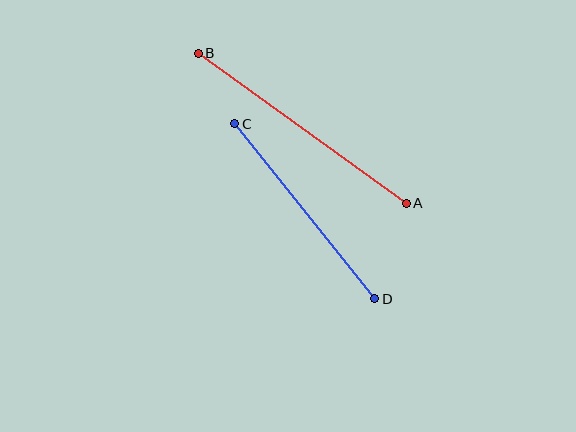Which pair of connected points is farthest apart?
Points A and B are farthest apart.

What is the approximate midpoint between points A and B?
The midpoint is at approximately (302, 128) pixels.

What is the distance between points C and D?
The distance is approximately 224 pixels.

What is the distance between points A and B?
The distance is approximately 256 pixels.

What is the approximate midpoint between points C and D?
The midpoint is at approximately (305, 211) pixels.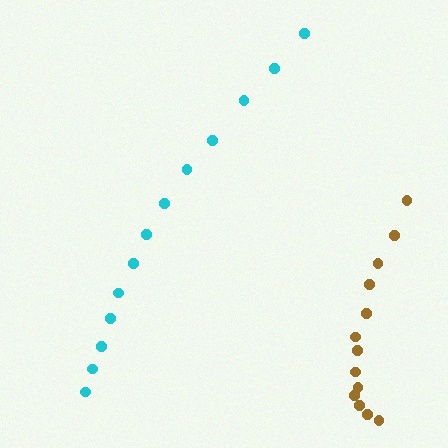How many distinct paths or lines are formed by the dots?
There are 2 distinct paths.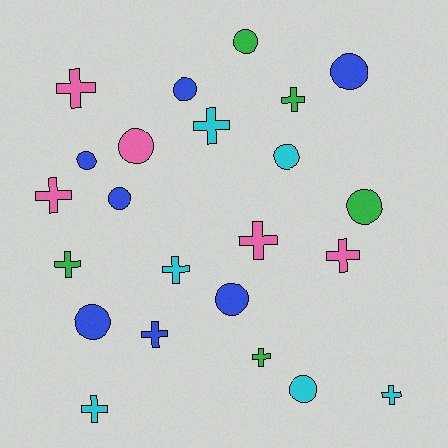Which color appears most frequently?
Blue, with 7 objects.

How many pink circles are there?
There is 1 pink circle.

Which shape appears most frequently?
Cross, with 12 objects.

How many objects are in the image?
There are 23 objects.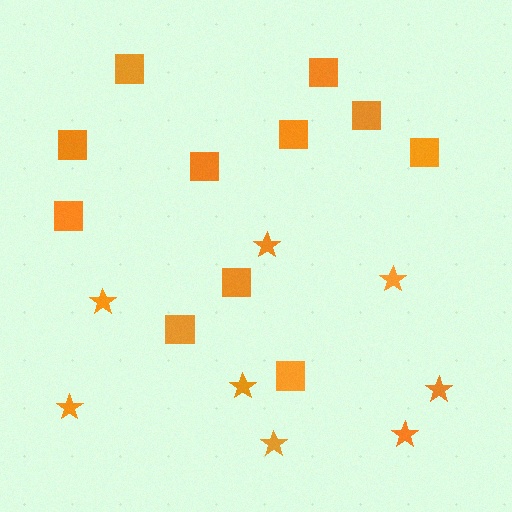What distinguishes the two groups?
There are 2 groups: one group of stars (8) and one group of squares (11).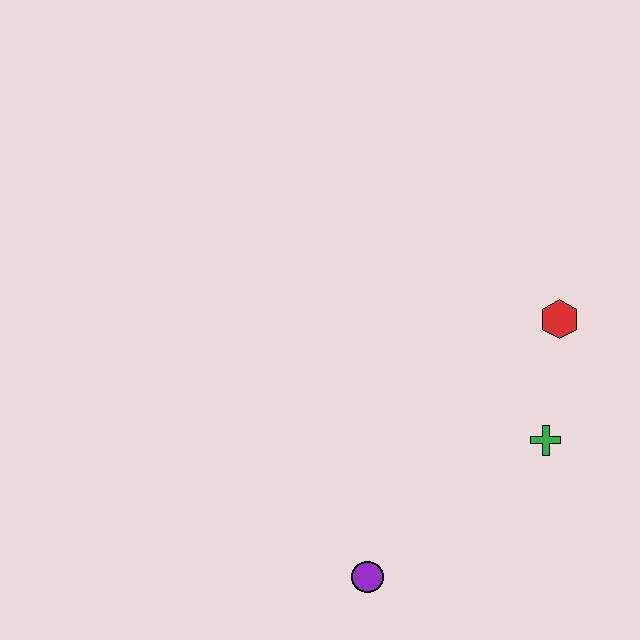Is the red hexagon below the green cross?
No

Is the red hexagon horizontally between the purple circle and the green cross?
No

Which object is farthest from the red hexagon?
The purple circle is farthest from the red hexagon.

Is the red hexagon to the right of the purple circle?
Yes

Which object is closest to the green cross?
The red hexagon is closest to the green cross.